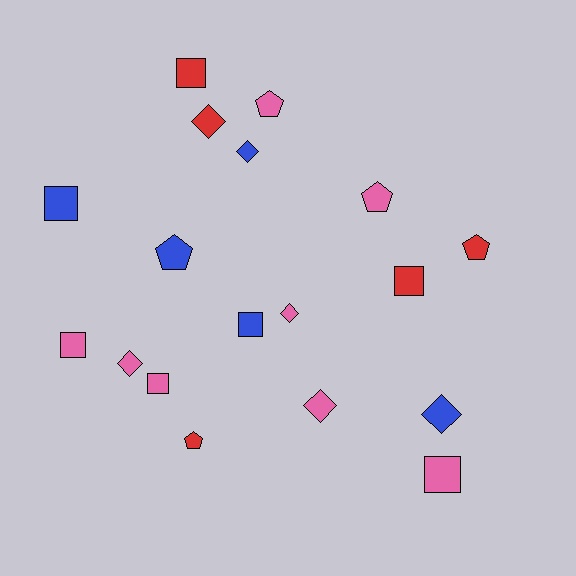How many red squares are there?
There are 2 red squares.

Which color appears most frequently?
Pink, with 8 objects.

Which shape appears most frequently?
Square, with 7 objects.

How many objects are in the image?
There are 18 objects.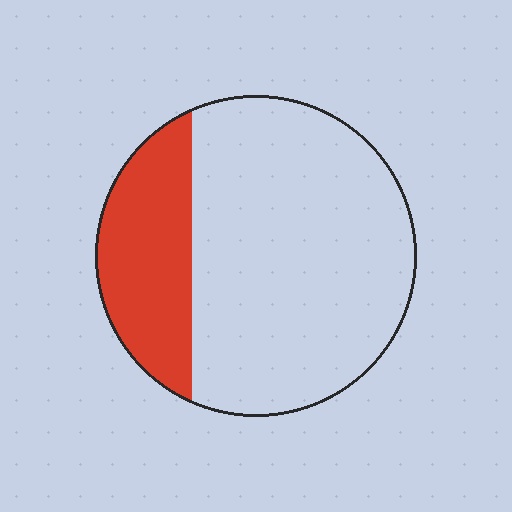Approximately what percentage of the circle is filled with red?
Approximately 25%.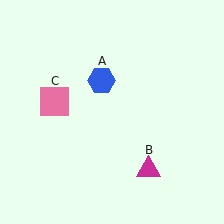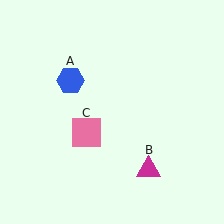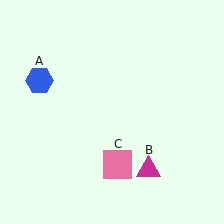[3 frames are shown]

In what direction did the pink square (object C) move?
The pink square (object C) moved down and to the right.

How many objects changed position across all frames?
2 objects changed position: blue hexagon (object A), pink square (object C).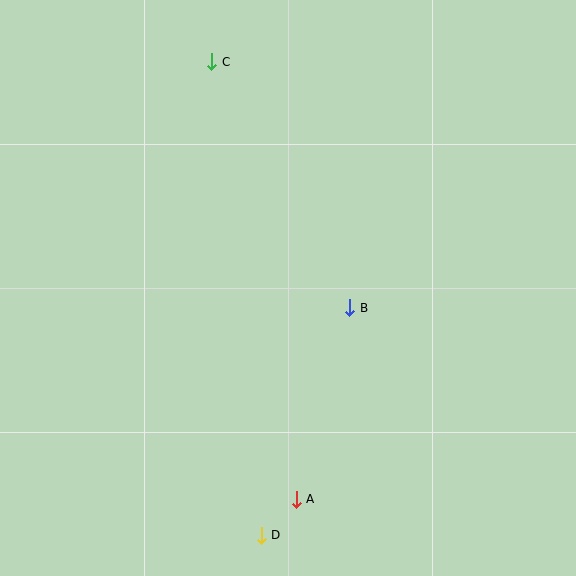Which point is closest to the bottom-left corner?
Point D is closest to the bottom-left corner.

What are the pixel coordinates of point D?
Point D is at (261, 535).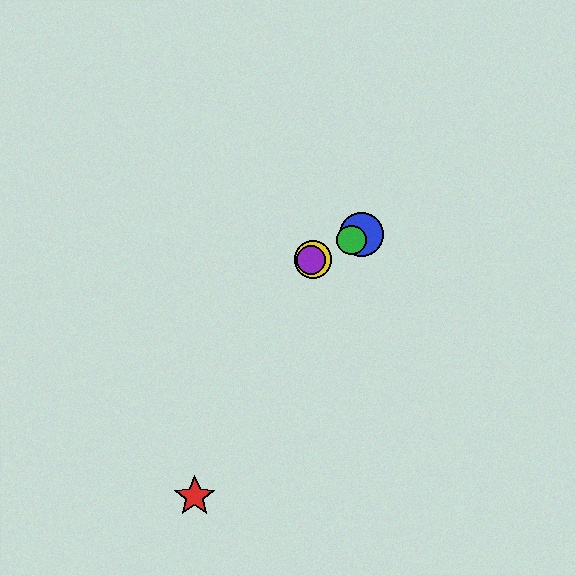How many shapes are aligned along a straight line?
4 shapes (the blue circle, the green circle, the yellow circle, the purple circle) are aligned along a straight line.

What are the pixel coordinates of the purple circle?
The purple circle is at (311, 260).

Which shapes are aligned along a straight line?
The blue circle, the green circle, the yellow circle, the purple circle are aligned along a straight line.